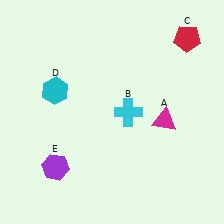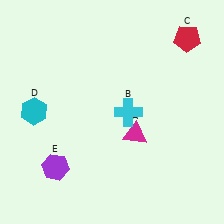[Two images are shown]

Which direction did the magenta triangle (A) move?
The magenta triangle (A) moved left.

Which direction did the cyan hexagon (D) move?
The cyan hexagon (D) moved left.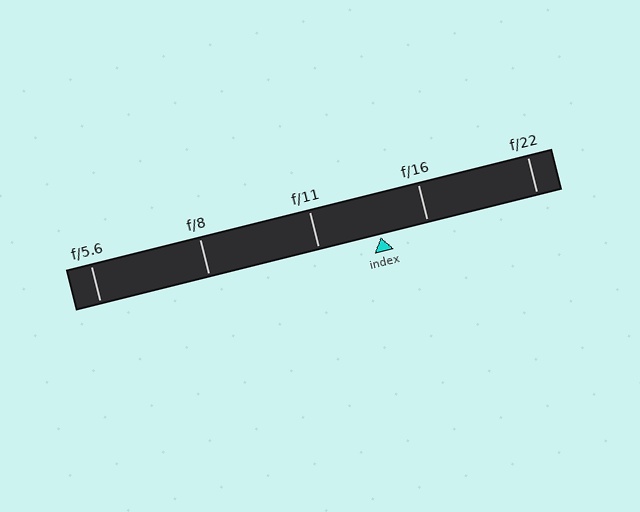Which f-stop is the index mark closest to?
The index mark is closest to f/16.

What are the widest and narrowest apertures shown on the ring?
The widest aperture shown is f/5.6 and the narrowest is f/22.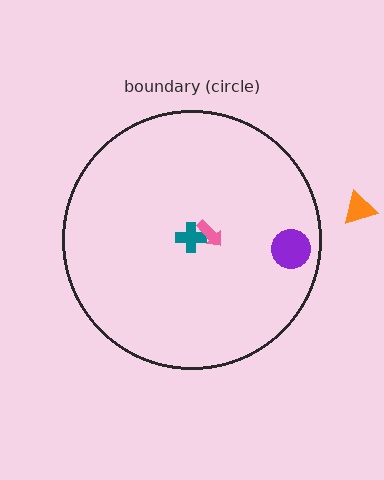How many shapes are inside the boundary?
3 inside, 1 outside.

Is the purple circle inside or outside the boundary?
Inside.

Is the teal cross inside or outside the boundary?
Inside.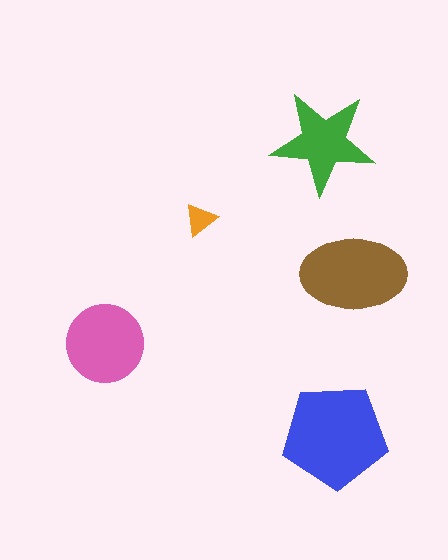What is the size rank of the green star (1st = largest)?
4th.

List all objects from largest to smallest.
The blue pentagon, the brown ellipse, the pink circle, the green star, the orange triangle.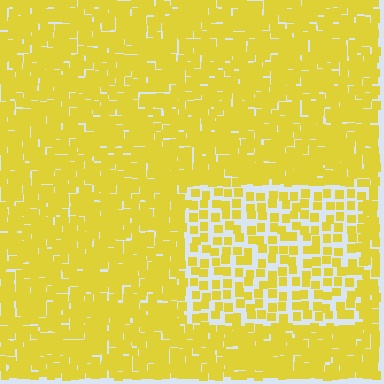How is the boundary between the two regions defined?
The boundary is defined by a change in element density (approximately 2.1x ratio). All elements are the same color, size, and shape.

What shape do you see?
I see a rectangle.